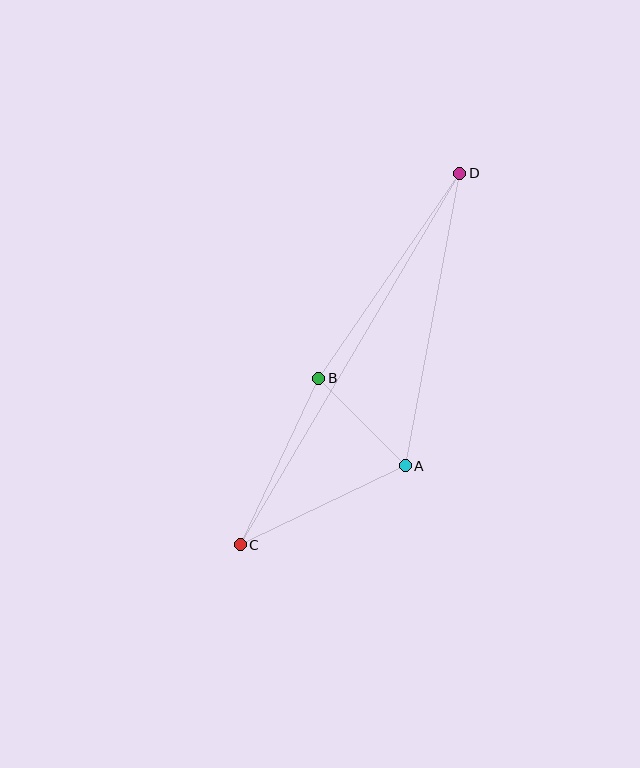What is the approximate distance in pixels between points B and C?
The distance between B and C is approximately 184 pixels.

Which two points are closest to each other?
Points A and B are closest to each other.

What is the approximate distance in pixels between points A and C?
The distance between A and C is approximately 183 pixels.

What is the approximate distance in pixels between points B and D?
The distance between B and D is approximately 249 pixels.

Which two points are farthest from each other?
Points C and D are farthest from each other.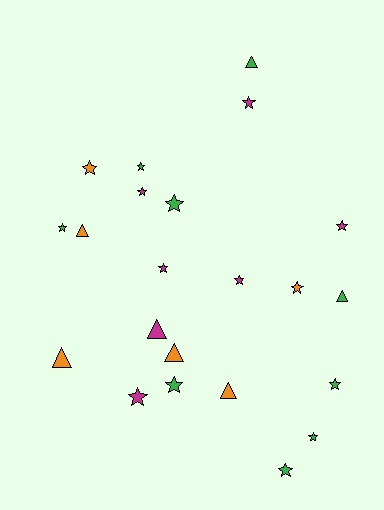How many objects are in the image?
There are 22 objects.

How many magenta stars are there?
There are 6 magenta stars.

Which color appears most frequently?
Green, with 9 objects.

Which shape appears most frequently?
Star, with 15 objects.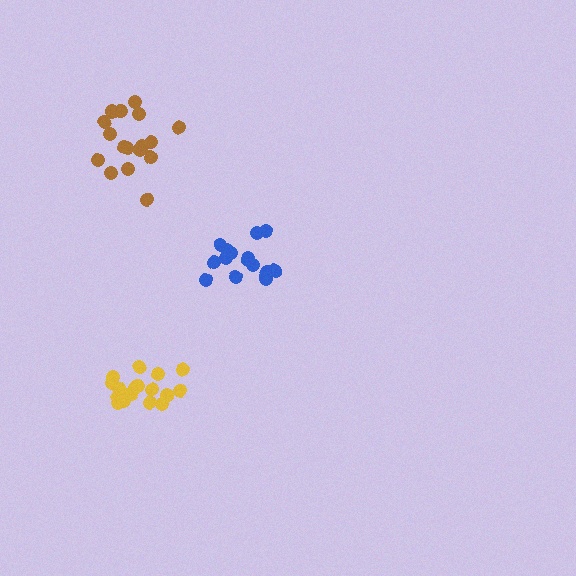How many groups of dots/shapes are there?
There are 3 groups.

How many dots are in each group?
Group 1: 17 dots, Group 2: 17 dots, Group 3: 18 dots (52 total).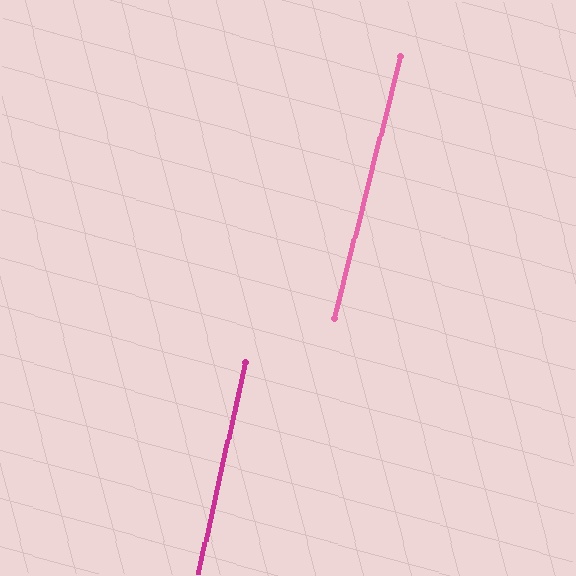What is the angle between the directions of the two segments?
Approximately 2 degrees.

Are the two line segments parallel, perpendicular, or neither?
Parallel — their directions differ by only 1.7°.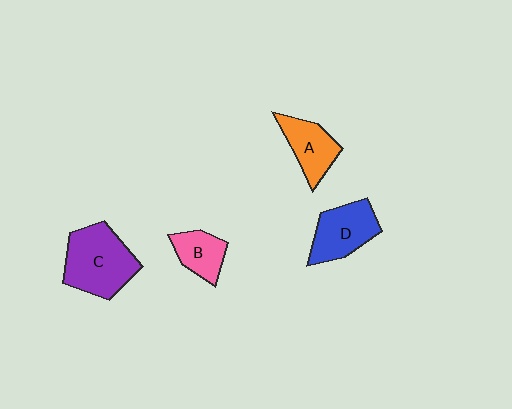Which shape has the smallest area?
Shape B (pink).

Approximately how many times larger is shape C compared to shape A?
Approximately 1.6 times.